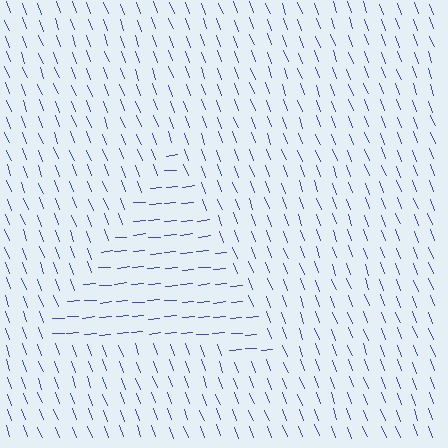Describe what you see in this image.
The image is filled with small blue line segments. A triangle region in the image has lines oriented differently from the surrounding lines, creating a visible texture boundary.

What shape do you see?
I see a triangle.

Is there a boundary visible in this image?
Yes, there is a texture boundary formed by a change in line orientation.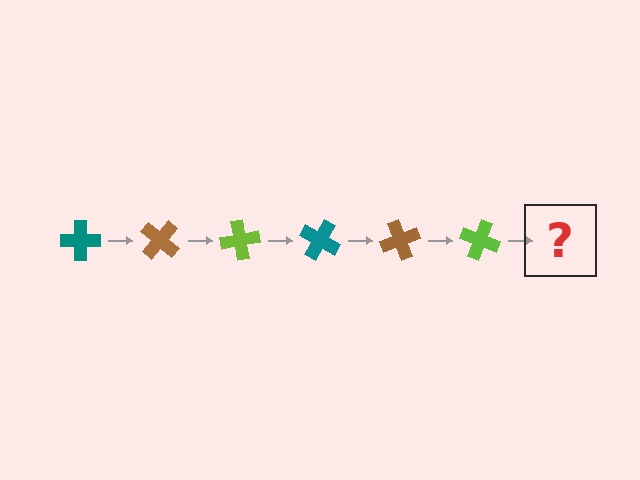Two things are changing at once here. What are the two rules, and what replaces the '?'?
The two rules are that it rotates 40 degrees each step and the color cycles through teal, brown, and lime. The '?' should be a teal cross, rotated 240 degrees from the start.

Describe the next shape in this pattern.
It should be a teal cross, rotated 240 degrees from the start.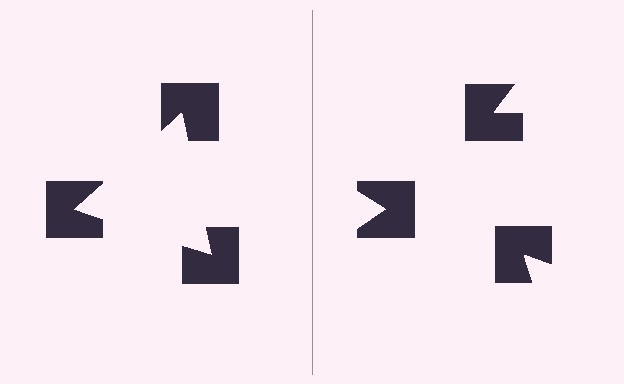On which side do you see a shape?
An illusory triangle appears on the left side. On the right side the wedge cuts are rotated, so no coherent shape forms.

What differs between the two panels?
The notched squares are positioned identically on both sides; only the wedge orientations differ. On the left they align to a triangle; on the right they are misaligned.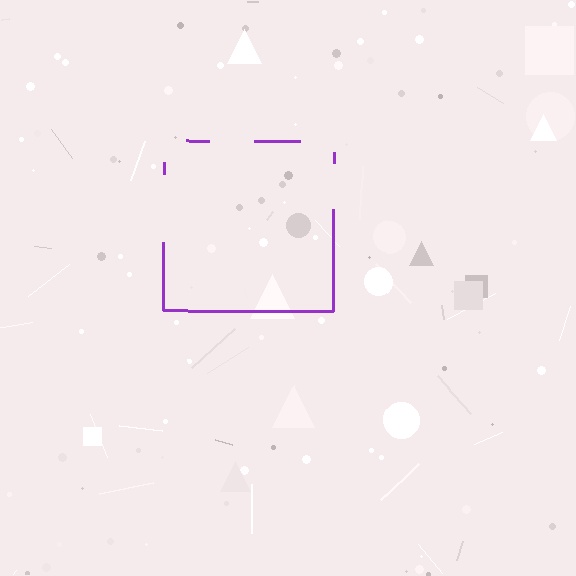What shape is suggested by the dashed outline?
The dashed outline suggests a square.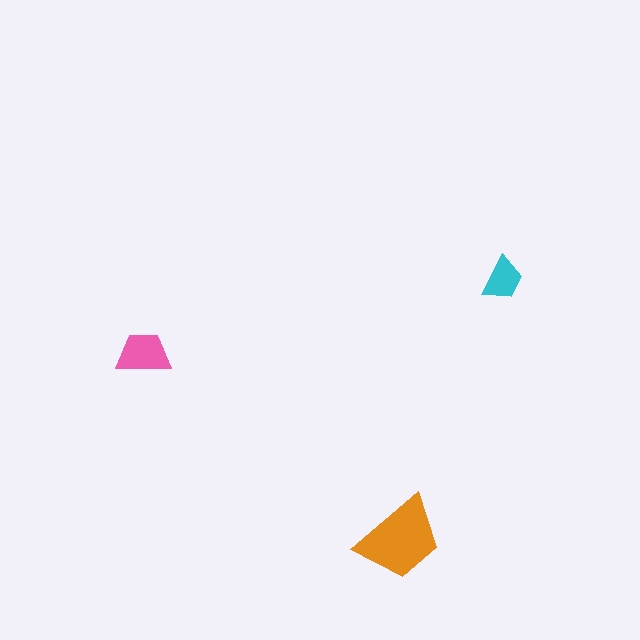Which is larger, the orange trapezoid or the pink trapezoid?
The orange one.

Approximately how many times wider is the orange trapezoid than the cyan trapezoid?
About 2 times wider.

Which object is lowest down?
The orange trapezoid is bottommost.